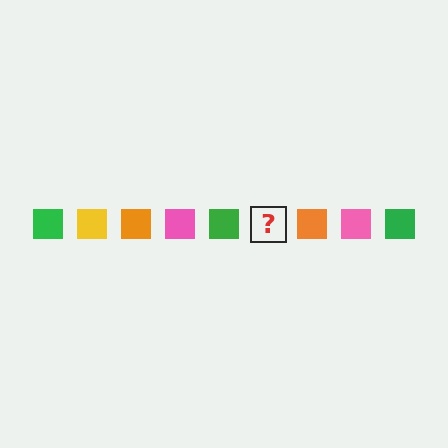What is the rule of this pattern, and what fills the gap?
The rule is that the pattern cycles through green, yellow, orange, pink squares. The gap should be filled with a yellow square.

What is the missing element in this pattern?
The missing element is a yellow square.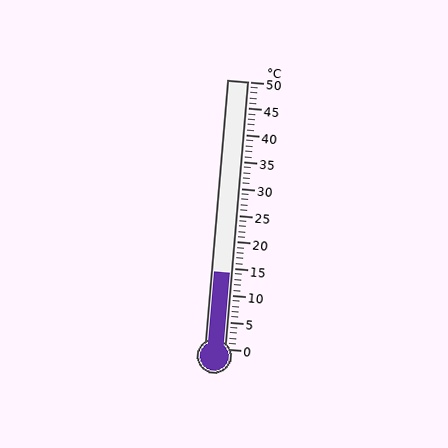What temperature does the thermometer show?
The thermometer shows approximately 14°C.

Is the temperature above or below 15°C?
The temperature is below 15°C.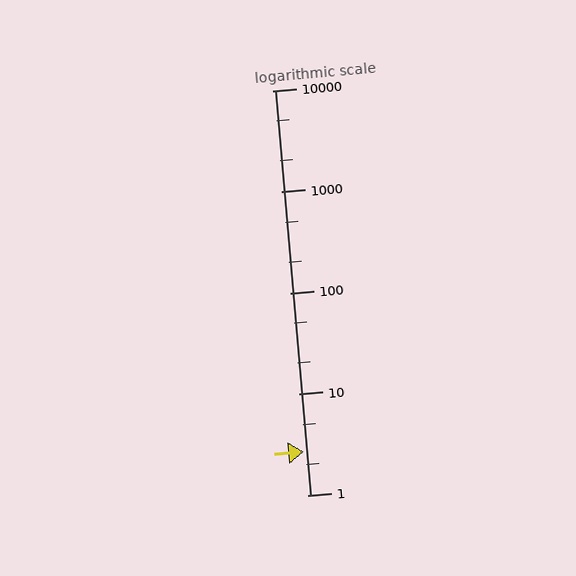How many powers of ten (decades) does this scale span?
The scale spans 4 decades, from 1 to 10000.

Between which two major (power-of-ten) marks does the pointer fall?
The pointer is between 1 and 10.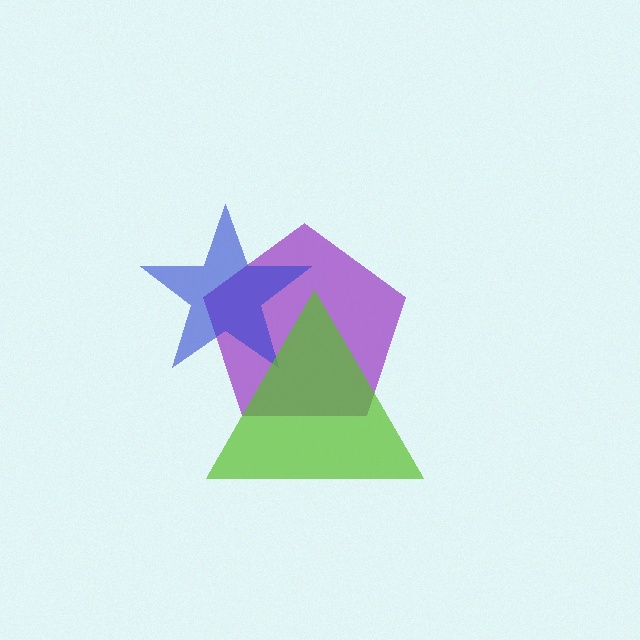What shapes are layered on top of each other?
The layered shapes are: a purple pentagon, a blue star, a lime triangle.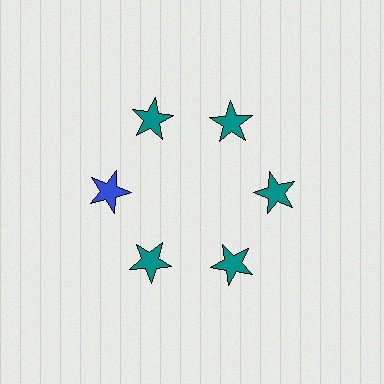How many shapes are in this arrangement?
There are 6 shapes arranged in a ring pattern.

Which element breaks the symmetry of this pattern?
The blue star at roughly the 9 o'clock position breaks the symmetry. All other shapes are teal stars.